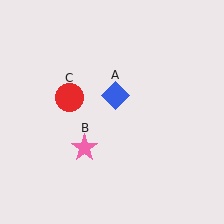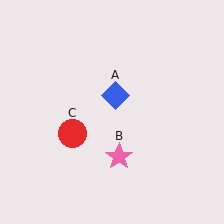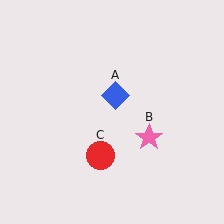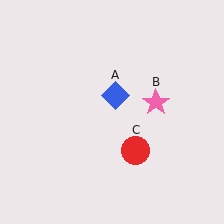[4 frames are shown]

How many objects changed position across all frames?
2 objects changed position: pink star (object B), red circle (object C).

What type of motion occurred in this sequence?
The pink star (object B), red circle (object C) rotated counterclockwise around the center of the scene.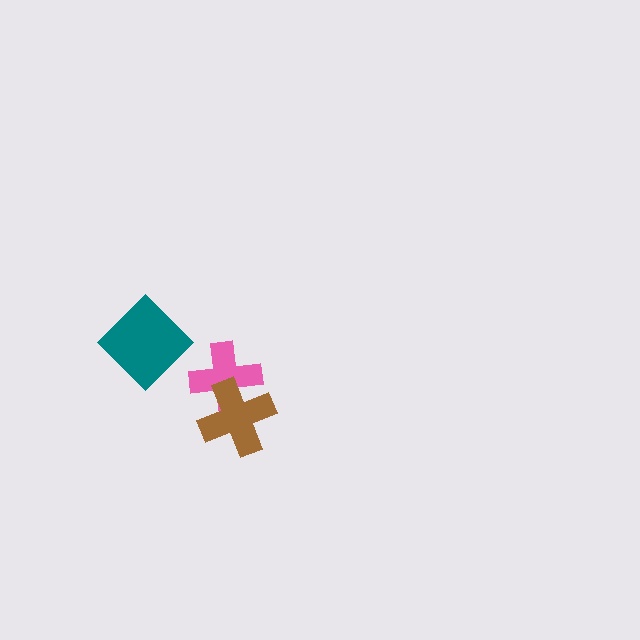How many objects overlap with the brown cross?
1 object overlaps with the brown cross.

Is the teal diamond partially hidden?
No, no other shape covers it.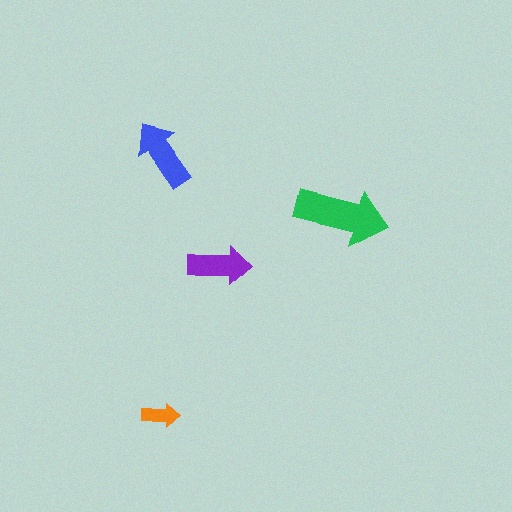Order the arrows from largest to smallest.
the green one, the blue one, the purple one, the orange one.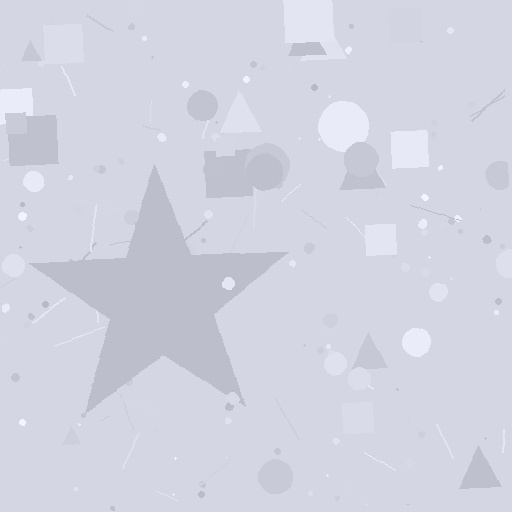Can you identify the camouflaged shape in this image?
The camouflaged shape is a star.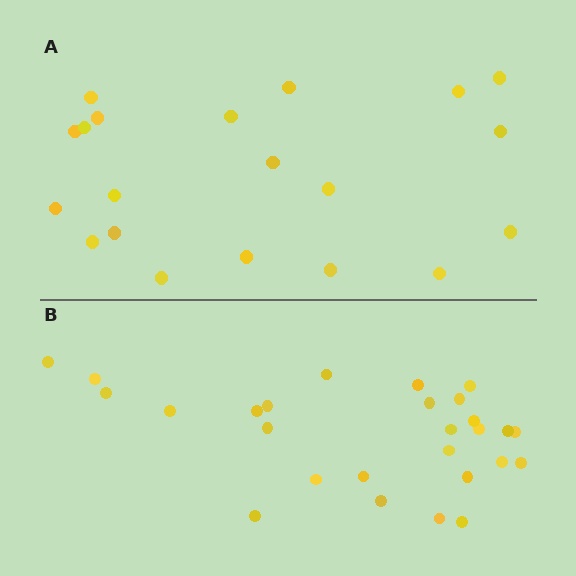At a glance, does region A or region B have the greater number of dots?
Region B (the bottom region) has more dots.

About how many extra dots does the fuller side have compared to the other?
Region B has roughly 8 or so more dots than region A.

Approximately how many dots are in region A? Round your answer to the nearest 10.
About 20 dots.